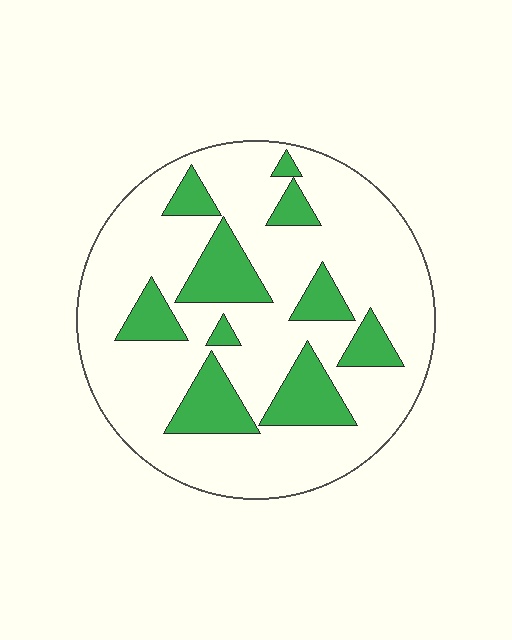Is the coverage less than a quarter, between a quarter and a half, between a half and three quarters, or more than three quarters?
Less than a quarter.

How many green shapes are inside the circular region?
10.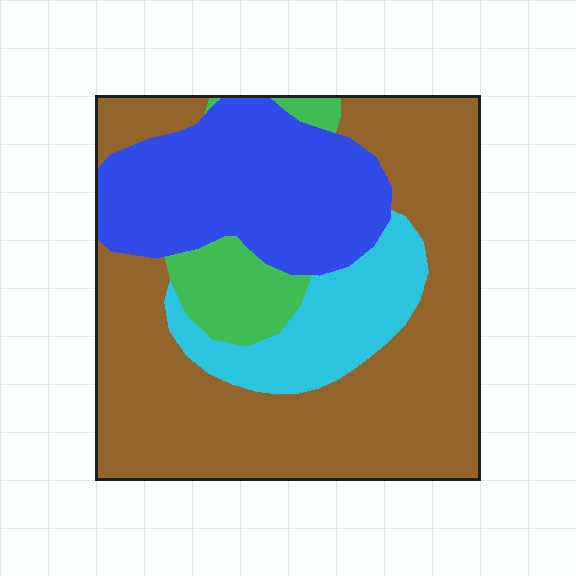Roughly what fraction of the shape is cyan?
Cyan covers 13% of the shape.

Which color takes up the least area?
Green, at roughly 10%.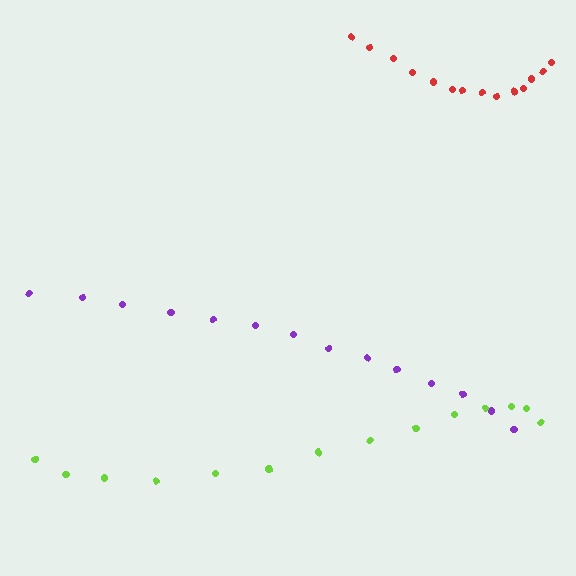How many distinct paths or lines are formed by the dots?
There are 3 distinct paths.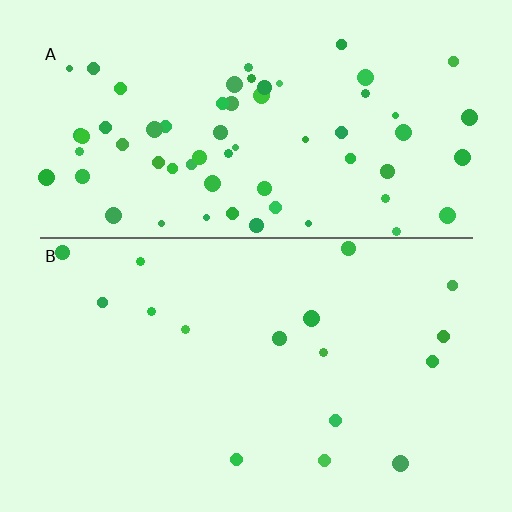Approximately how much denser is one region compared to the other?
Approximately 3.8× — region A over region B.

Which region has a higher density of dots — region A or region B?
A (the top).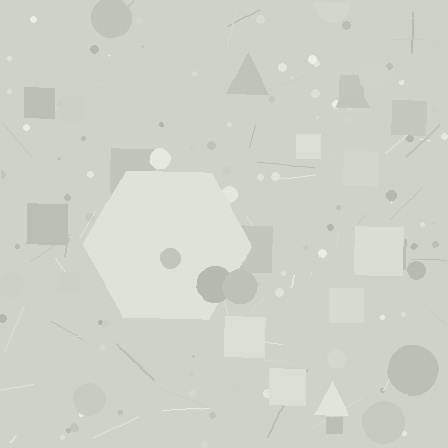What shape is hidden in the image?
A hexagon is hidden in the image.